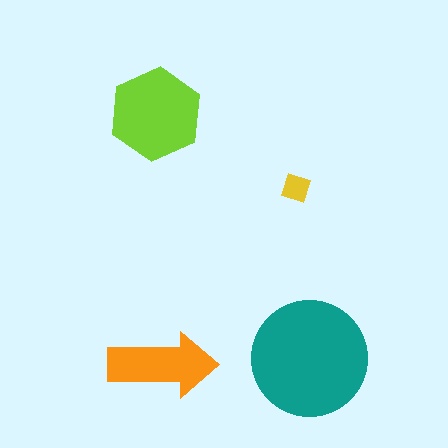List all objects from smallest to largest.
The yellow diamond, the orange arrow, the lime hexagon, the teal circle.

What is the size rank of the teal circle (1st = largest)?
1st.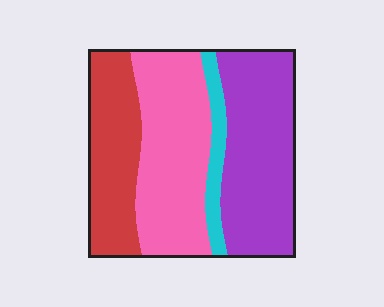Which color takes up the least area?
Cyan, at roughly 5%.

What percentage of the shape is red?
Red takes up about one quarter (1/4) of the shape.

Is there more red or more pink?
Pink.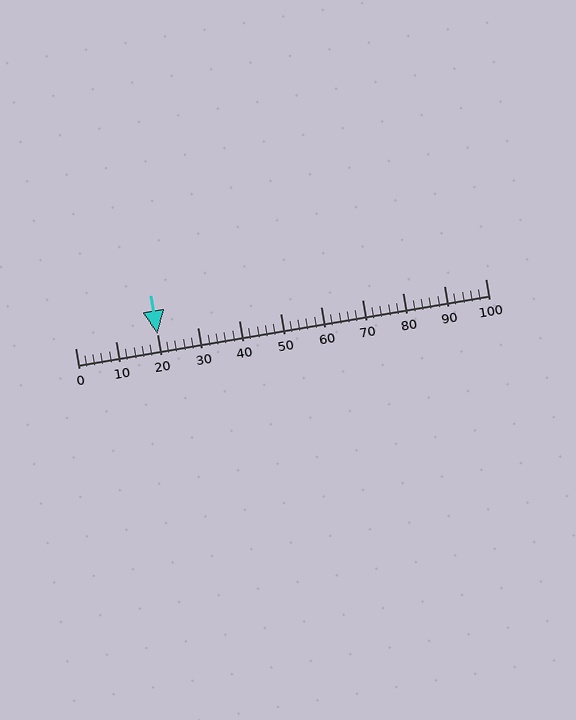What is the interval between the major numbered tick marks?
The major tick marks are spaced 10 units apart.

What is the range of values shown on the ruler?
The ruler shows values from 0 to 100.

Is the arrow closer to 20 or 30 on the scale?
The arrow is closer to 20.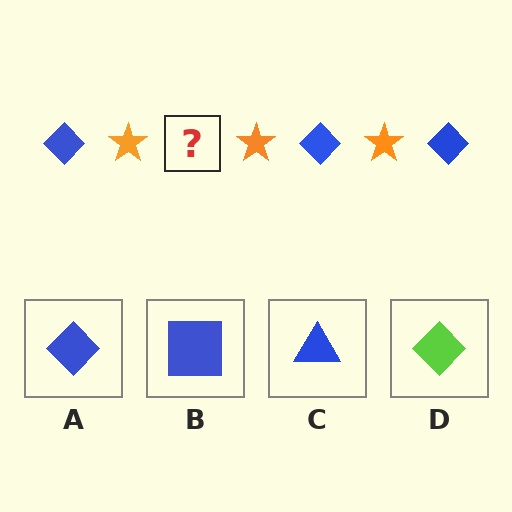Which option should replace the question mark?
Option A.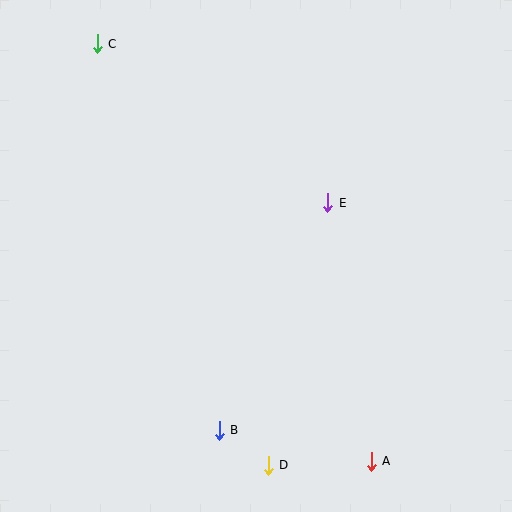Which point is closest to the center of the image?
Point E at (328, 203) is closest to the center.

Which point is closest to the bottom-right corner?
Point A is closest to the bottom-right corner.